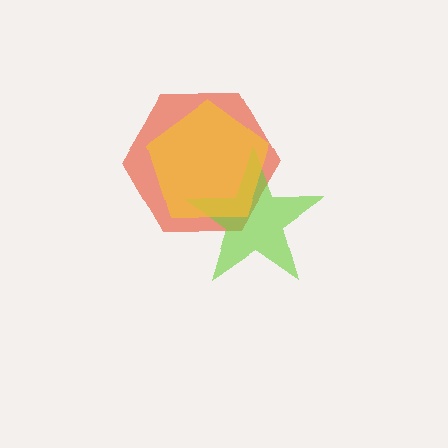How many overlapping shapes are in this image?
There are 3 overlapping shapes in the image.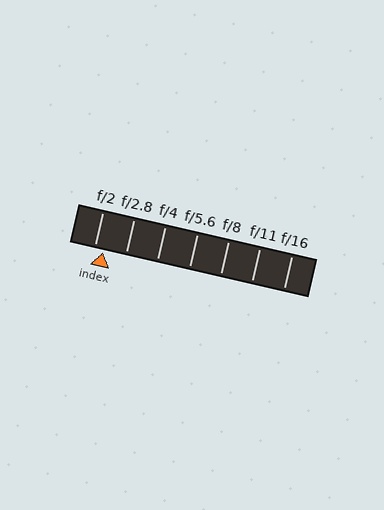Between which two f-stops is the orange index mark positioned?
The index mark is between f/2 and f/2.8.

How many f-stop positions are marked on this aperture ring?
There are 7 f-stop positions marked.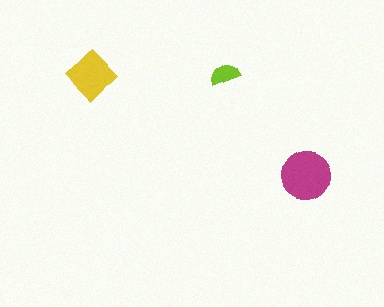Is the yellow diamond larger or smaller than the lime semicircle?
Larger.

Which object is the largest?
The magenta circle.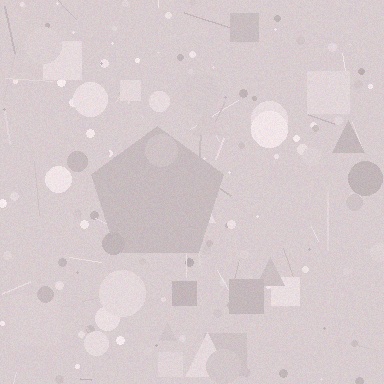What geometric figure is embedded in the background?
A pentagon is embedded in the background.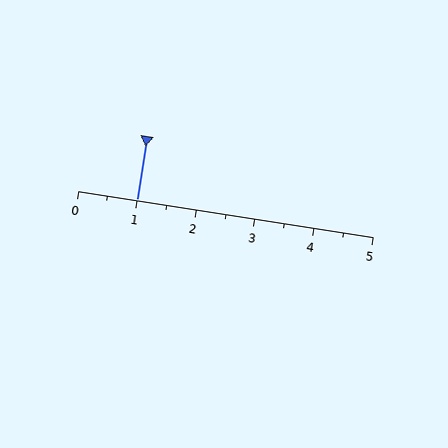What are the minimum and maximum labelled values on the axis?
The axis runs from 0 to 5.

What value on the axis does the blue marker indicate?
The marker indicates approximately 1.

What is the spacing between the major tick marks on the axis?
The major ticks are spaced 1 apart.